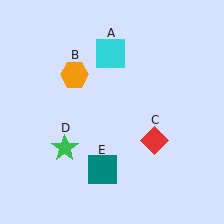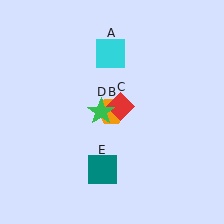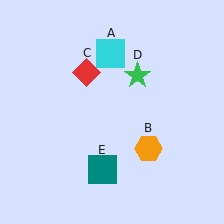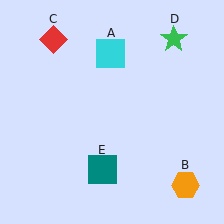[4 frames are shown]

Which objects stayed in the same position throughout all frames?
Cyan square (object A) and teal square (object E) remained stationary.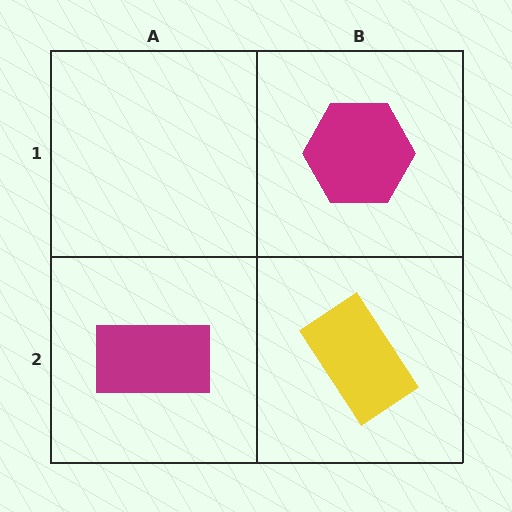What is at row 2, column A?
A magenta rectangle.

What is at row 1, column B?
A magenta hexagon.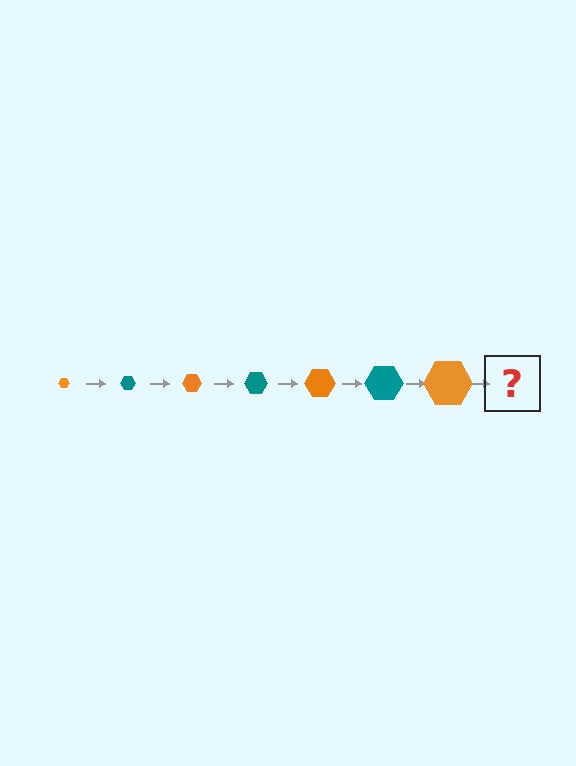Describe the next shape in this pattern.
It should be a teal hexagon, larger than the previous one.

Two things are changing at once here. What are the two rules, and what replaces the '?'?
The two rules are that the hexagon grows larger each step and the color cycles through orange and teal. The '?' should be a teal hexagon, larger than the previous one.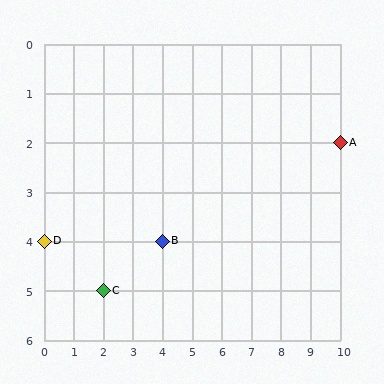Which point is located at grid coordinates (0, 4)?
Point D is at (0, 4).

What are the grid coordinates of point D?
Point D is at grid coordinates (0, 4).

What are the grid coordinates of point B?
Point B is at grid coordinates (4, 4).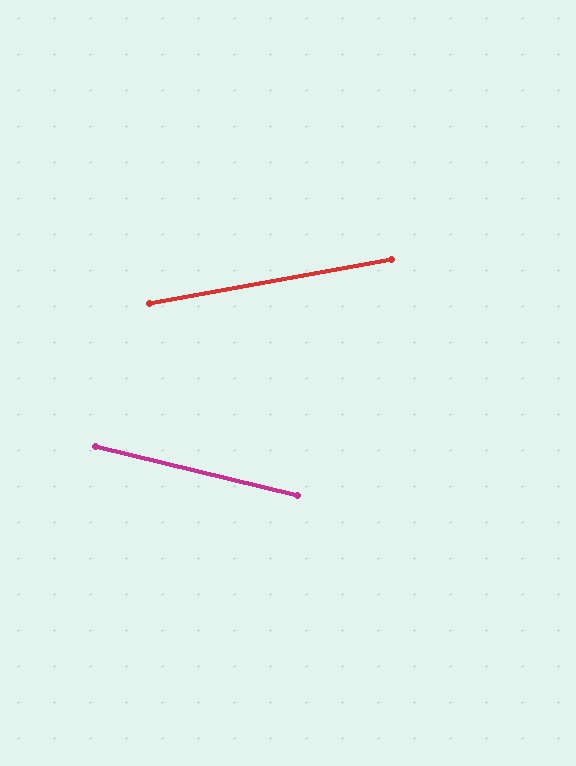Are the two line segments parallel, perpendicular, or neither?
Neither parallel nor perpendicular — they differ by about 24°.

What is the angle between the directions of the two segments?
Approximately 24 degrees.